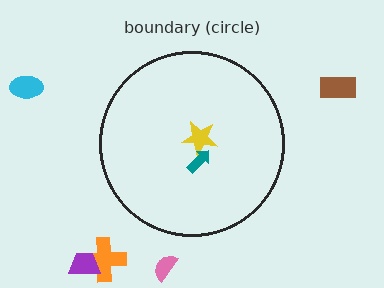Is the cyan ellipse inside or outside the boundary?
Outside.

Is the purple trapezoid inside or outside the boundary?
Outside.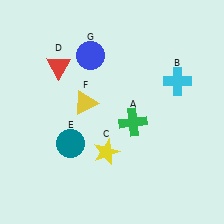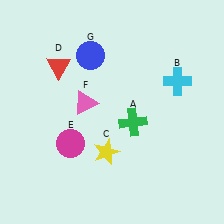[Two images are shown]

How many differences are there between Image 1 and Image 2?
There are 2 differences between the two images.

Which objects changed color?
E changed from teal to magenta. F changed from yellow to pink.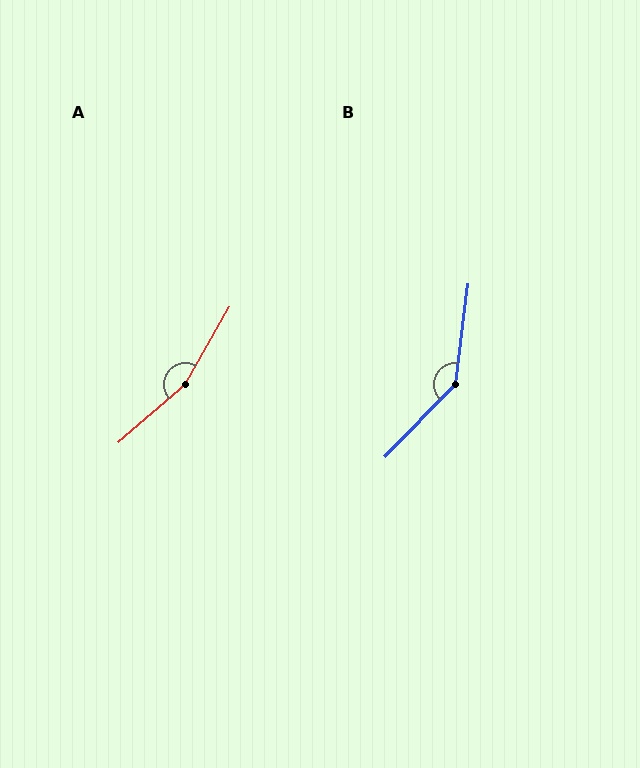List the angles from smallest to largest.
B (143°), A (161°).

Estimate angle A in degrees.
Approximately 161 degrees.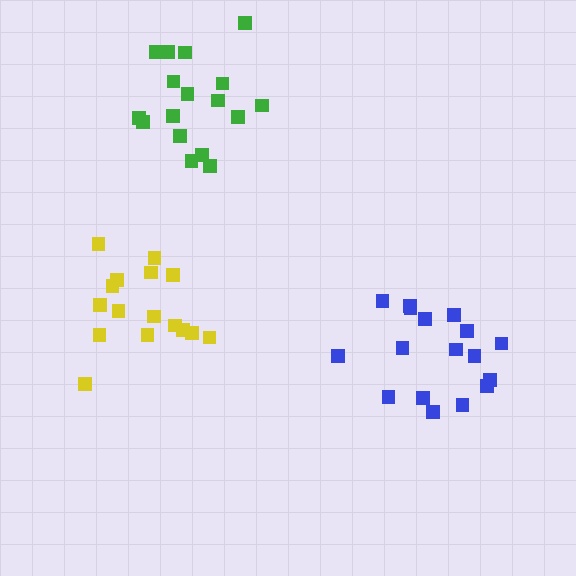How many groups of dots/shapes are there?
There are 3 groups.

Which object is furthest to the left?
The yellow cluster is leftmost.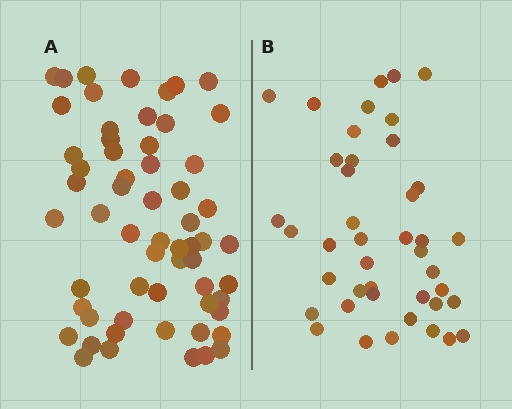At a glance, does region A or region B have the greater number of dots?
Region A (the left region) has more dots.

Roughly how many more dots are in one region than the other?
Region A has approximately 20 more dots than region B.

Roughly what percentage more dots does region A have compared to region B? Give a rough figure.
About 45% more.